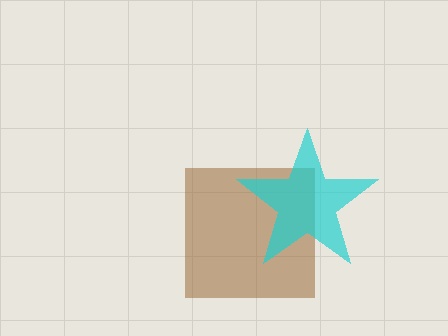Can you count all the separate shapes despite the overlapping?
Yes, there are 2 separate shapes.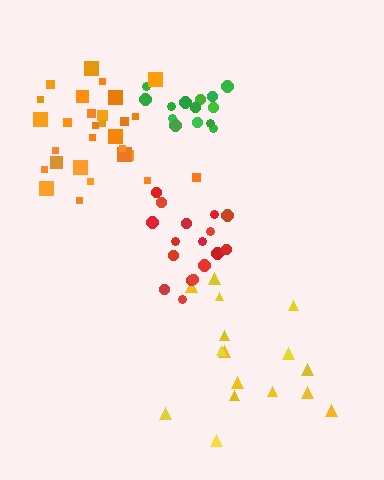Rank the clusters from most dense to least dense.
green, orange, red, yellow.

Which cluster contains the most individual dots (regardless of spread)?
Orange (29).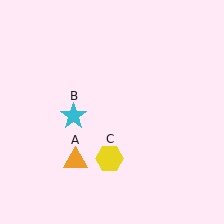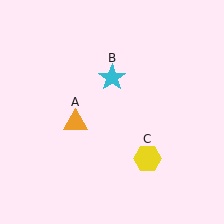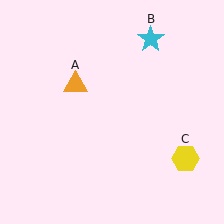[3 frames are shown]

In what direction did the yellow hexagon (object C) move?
The yellow hexagon (object C) moved right.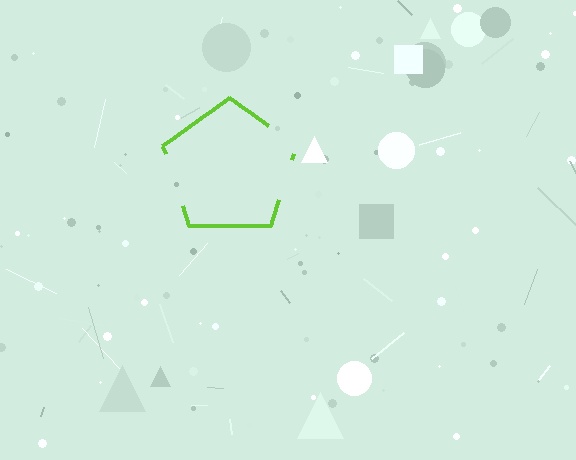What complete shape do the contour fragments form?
The contour fragments form a pentagon.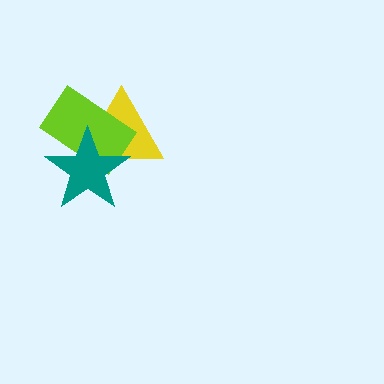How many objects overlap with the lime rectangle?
2 objects overlap with the lime rectangle.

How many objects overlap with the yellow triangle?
2 objects overlap with the yellow triangle.